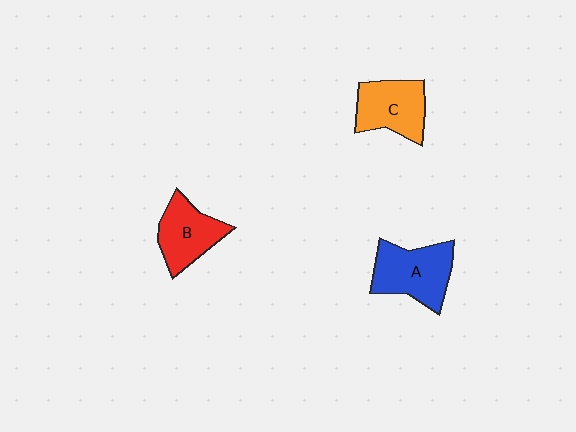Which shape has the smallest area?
Shape B (red).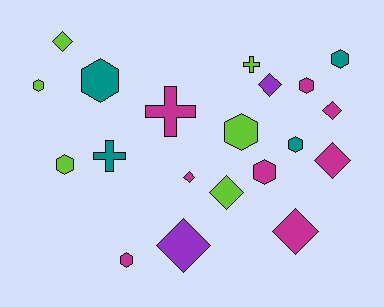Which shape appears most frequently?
Hexagon, with 9 objects.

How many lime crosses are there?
There is 1 lime cross.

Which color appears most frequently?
Magenta, with 8 objects.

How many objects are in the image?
There are 20 objects.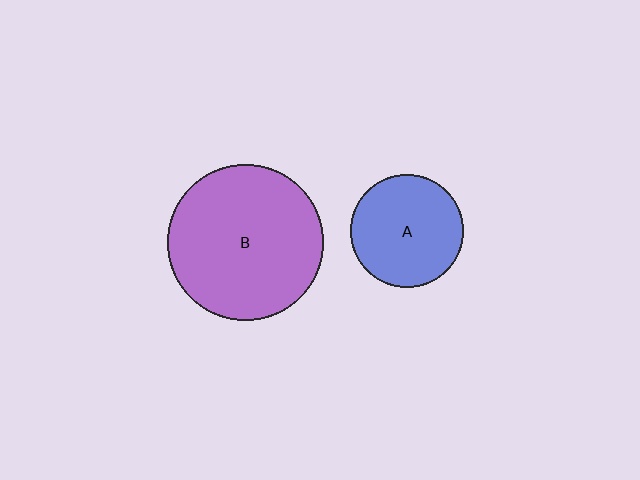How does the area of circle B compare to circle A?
Approximately 1.9 times.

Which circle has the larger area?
Circle B (purple).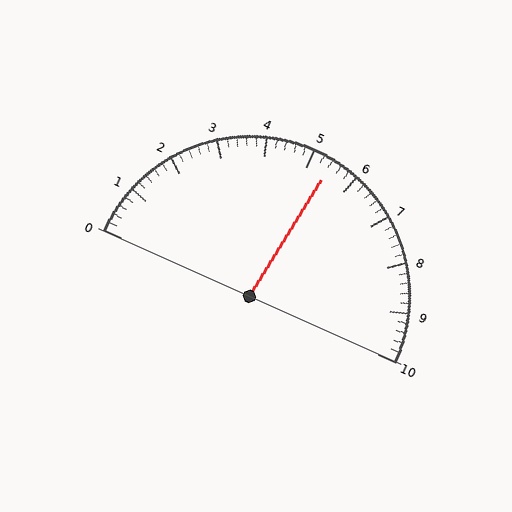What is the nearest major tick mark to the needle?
The nearest major tick mark is 5.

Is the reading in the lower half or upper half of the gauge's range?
The reading is in the upper half of the range (0 to 10).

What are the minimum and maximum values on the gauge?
The gauge ranges from 0 to 10.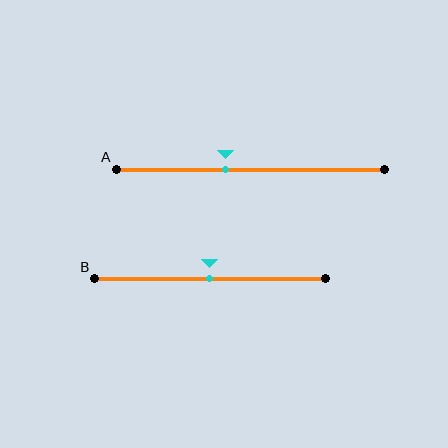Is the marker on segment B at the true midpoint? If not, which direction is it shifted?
Yes, the marker on segment B is at the true midpoint.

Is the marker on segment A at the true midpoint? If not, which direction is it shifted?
No, the marker on segment A is shifted to the left by about 9% of the segment length.